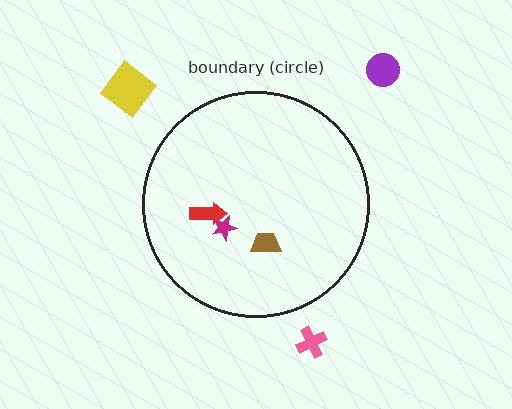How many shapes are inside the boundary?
3 inside, 3 outside.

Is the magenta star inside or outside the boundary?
Inside.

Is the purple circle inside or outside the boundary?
Outside.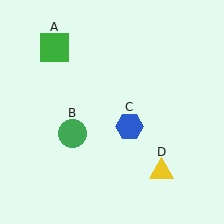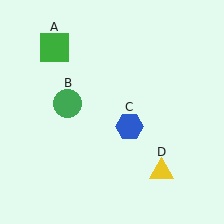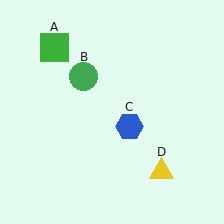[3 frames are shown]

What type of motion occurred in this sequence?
The green circle (object B) rotated clockwise around the center of the scene.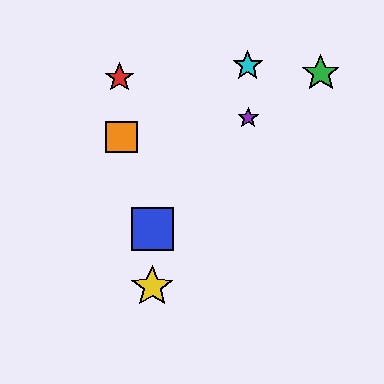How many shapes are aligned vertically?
2 shapes (the blue square, the yellow star) are aligned vertically.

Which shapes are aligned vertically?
The blue square, the yellow star are aligned vertically.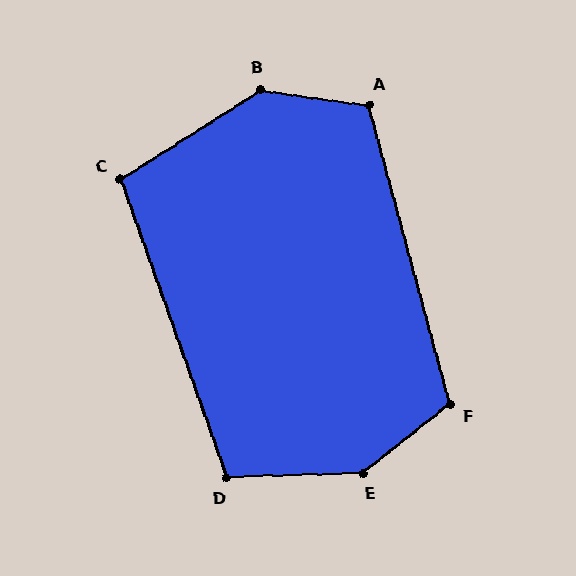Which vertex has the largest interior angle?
E, at approximately 144 degrees.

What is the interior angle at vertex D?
Approximately 108 degrees (obtuse).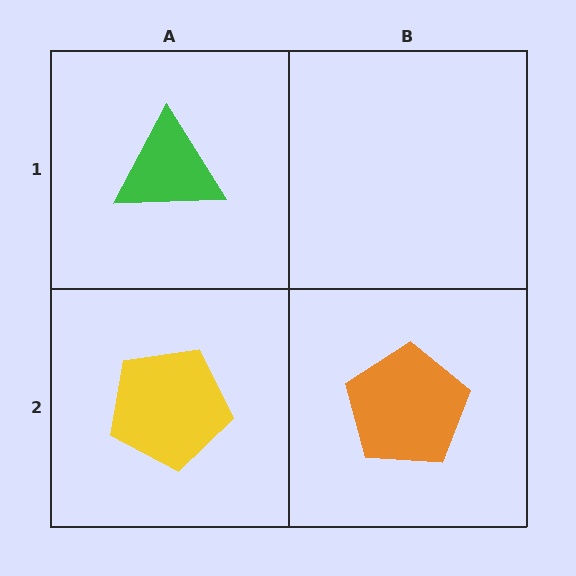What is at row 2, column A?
A yellow pentagon.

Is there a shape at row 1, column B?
No, that cell is empty.